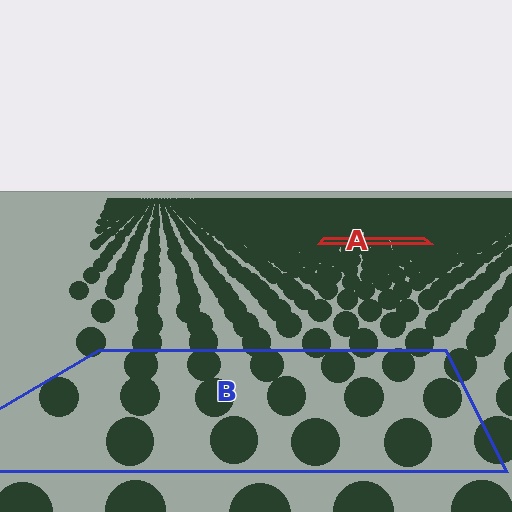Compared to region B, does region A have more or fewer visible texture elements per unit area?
Region A has more texture elements per unit area — they are packed more densely because it is farther away.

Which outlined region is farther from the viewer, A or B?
Region A is farther from the viewer — the texture elements inside it appear smaller and more densely packed.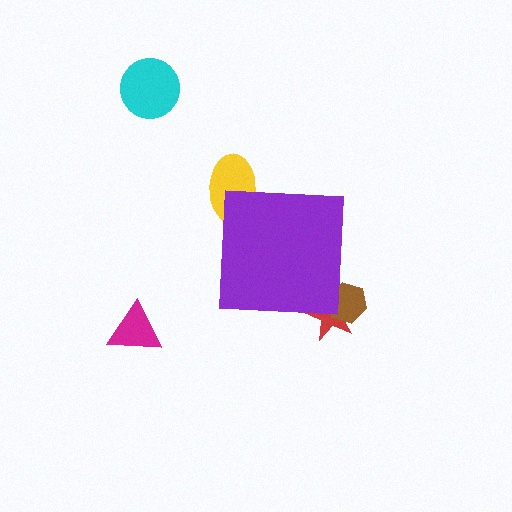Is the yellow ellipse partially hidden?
Yes, the yellow ellipse is partially hidden behind the purple square.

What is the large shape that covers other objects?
A purple square.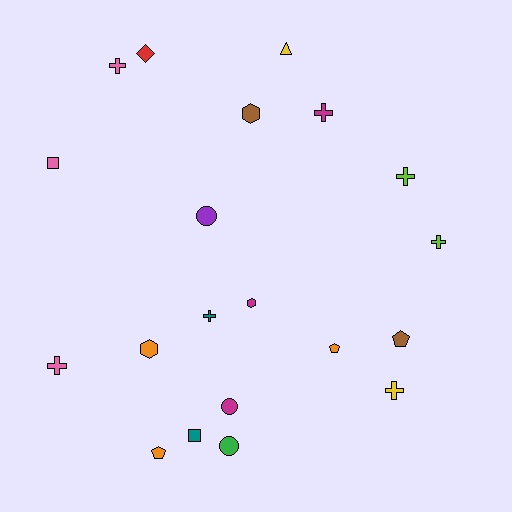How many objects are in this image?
There are 20 objects.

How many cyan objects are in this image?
There are no cyan objects.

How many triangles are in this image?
There is 1 triangle.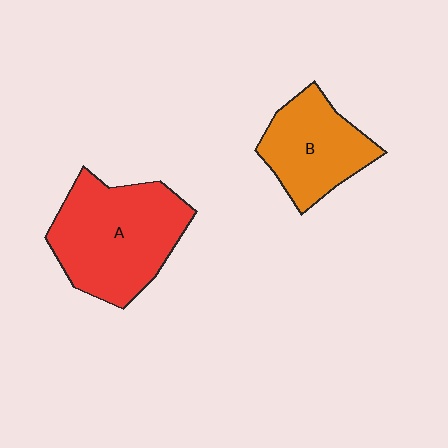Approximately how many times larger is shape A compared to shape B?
Approximately 1.5 times.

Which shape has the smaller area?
Shape B (orange).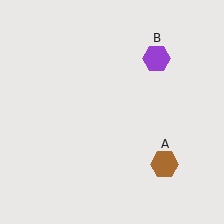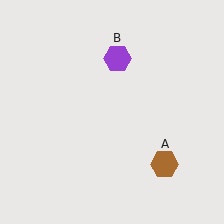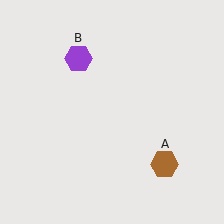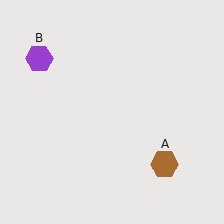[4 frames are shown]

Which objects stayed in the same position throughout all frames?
Brown hexagon (object A) remained stationary.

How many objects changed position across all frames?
1 object changed position: purple hexagon (object B).